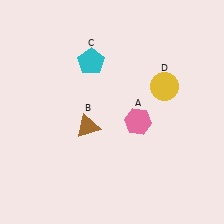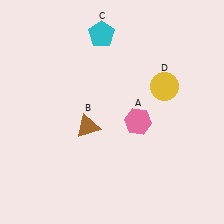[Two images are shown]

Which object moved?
The cyan pentagon (C) moved up.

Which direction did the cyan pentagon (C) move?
The cyan pentagon (C) moved up.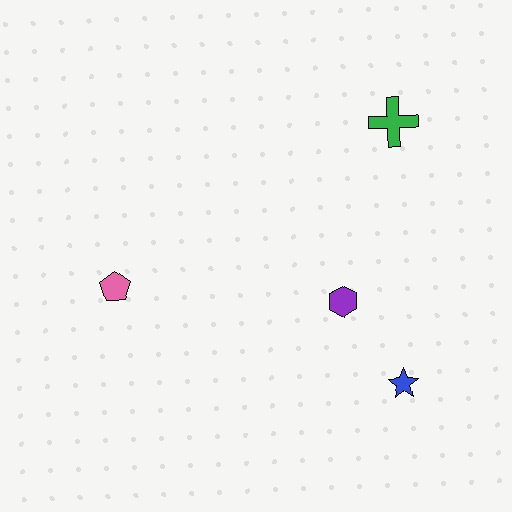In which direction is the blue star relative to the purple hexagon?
The blue star is below the purple hexagon.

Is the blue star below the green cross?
Yes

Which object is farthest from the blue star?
The pink pentagon is farthest from the blue star.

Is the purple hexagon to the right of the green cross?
No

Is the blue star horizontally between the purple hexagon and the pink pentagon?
No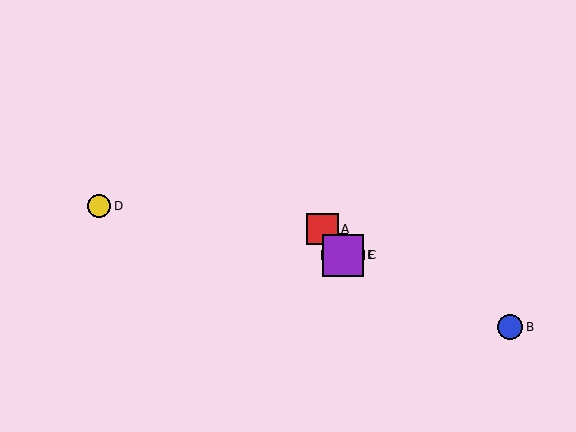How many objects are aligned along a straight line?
3 objects (A, C, E) are aligned along a straight line.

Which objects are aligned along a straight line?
Objects A, C, E are aligned along a straight line.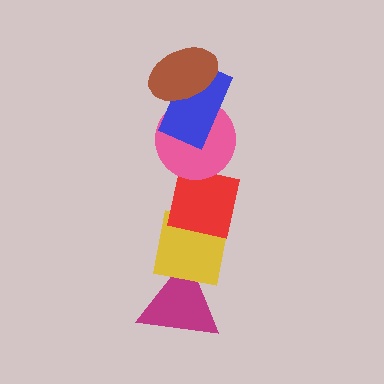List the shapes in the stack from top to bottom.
From top to bottom: the brown ellipse, the blue rectangle, the pink circle, the red square, the yellow square, the magenta triangle.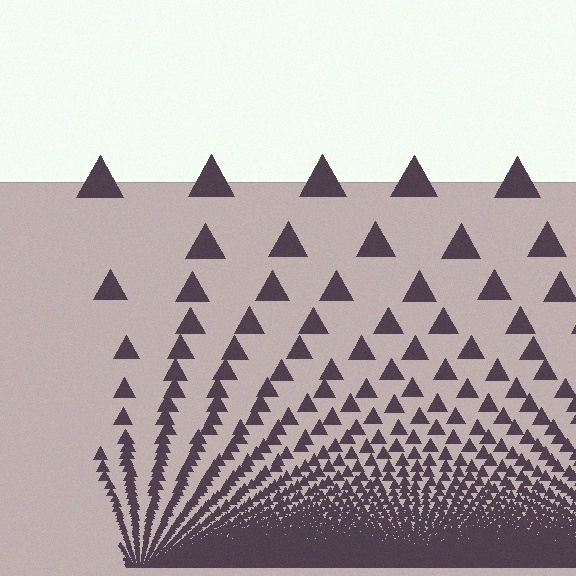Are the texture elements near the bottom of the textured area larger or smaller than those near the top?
Smaller. The gradient is inverted — elements near the bottom are smaller and denser.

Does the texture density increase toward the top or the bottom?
Density increases toward the bottom.